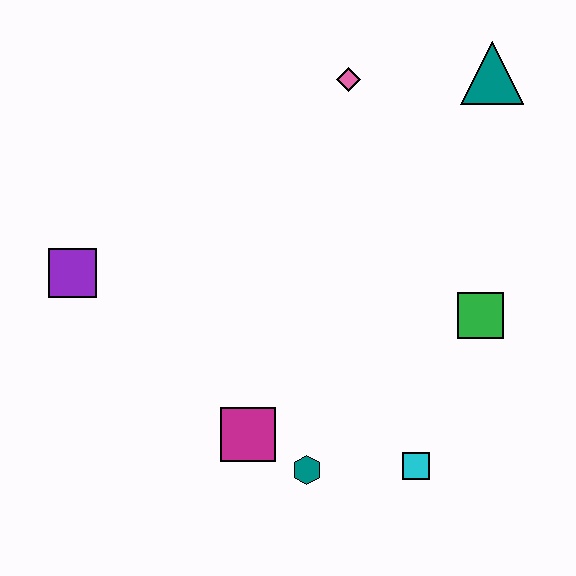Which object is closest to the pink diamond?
The teal triangle is closest to the pink diamond.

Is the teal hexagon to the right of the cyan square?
No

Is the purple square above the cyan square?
Yes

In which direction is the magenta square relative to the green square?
The magenta square is to the left of the green square.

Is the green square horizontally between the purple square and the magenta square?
No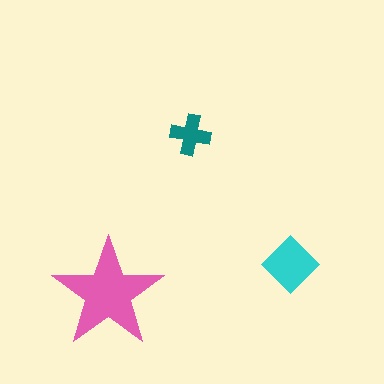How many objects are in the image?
There are 3 objects in the image.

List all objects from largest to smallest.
The pink star, the cyan diamond, the teal cross.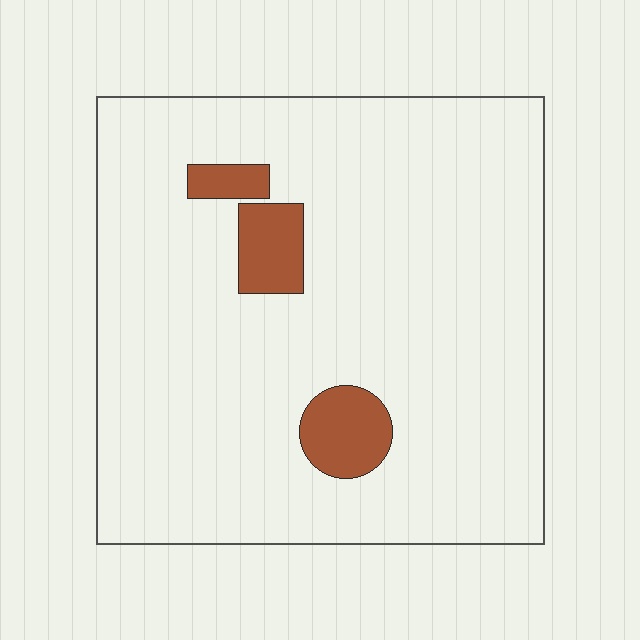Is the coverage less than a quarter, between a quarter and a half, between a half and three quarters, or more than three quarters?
Less than a quarter.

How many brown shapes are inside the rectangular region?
3.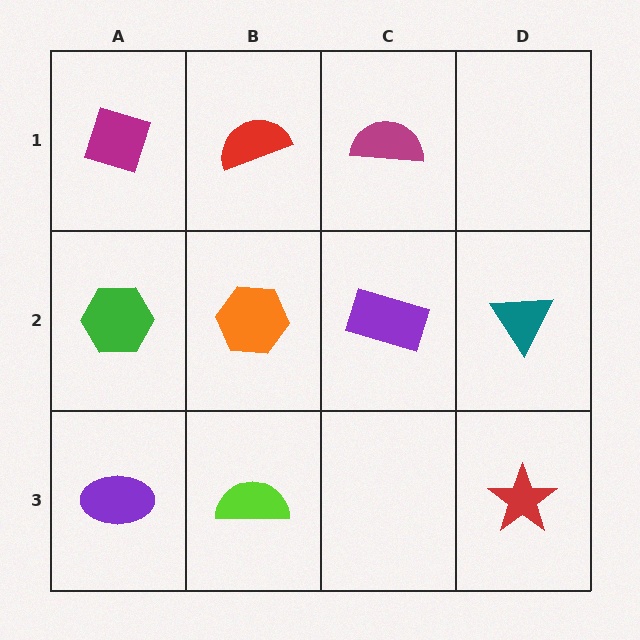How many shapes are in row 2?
4 shapes.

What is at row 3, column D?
A red star.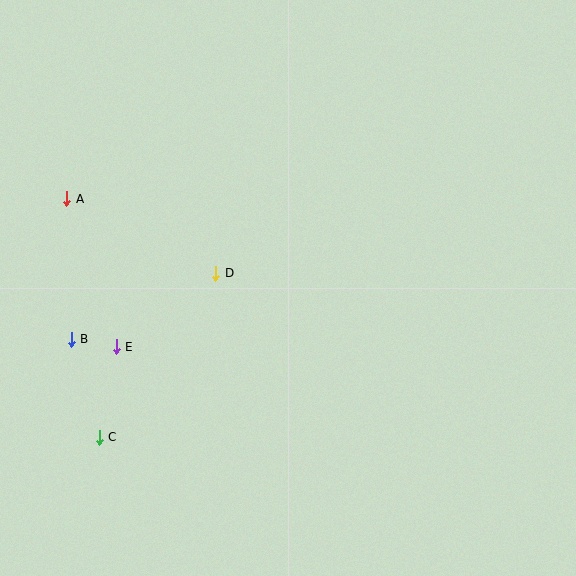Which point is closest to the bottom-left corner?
Point C is closest to the bottom-left corner.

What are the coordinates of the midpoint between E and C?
The midpoint between E and C is at (108, 392).